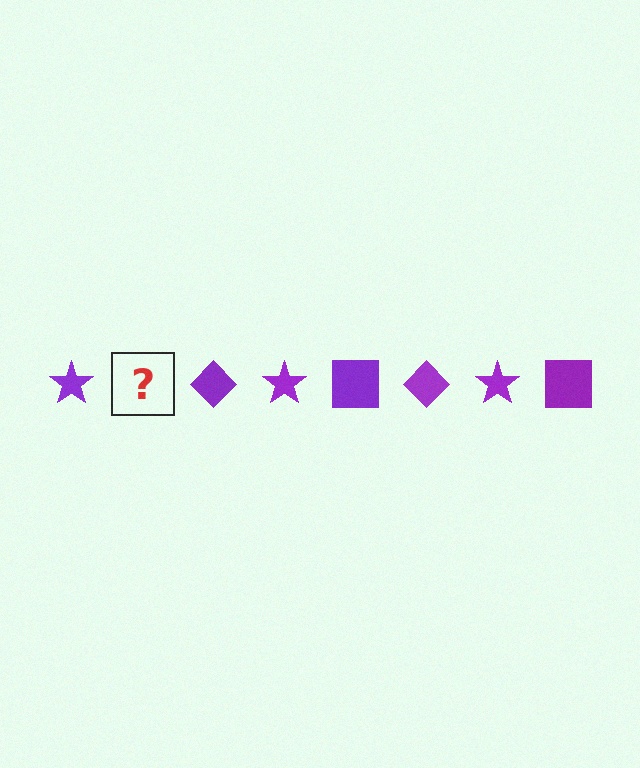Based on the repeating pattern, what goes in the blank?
The blank should be a purple square.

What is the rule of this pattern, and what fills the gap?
The rule is that the pattern cycles through star, square, diamond shapes in purple. The gap should be filled with a purple square.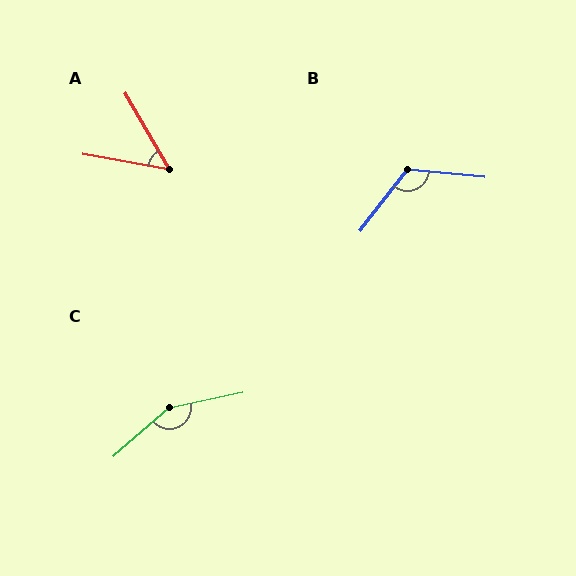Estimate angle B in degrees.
Approximately 123 degrees.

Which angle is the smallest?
A, at approximately 50 degrees.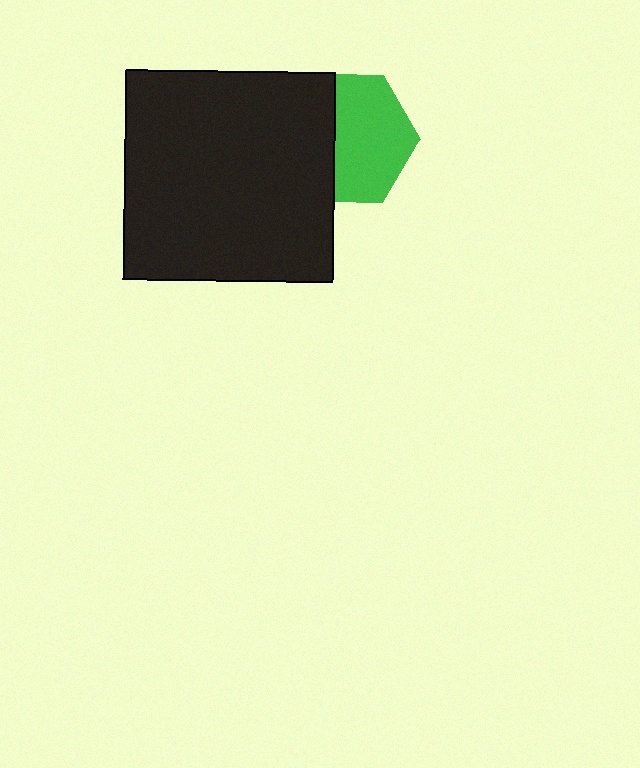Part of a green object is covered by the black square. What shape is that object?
It is a hexagon.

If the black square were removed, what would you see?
You would see the complete green hexagon.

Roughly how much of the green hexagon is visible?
About half of it is visible (roughly 60%).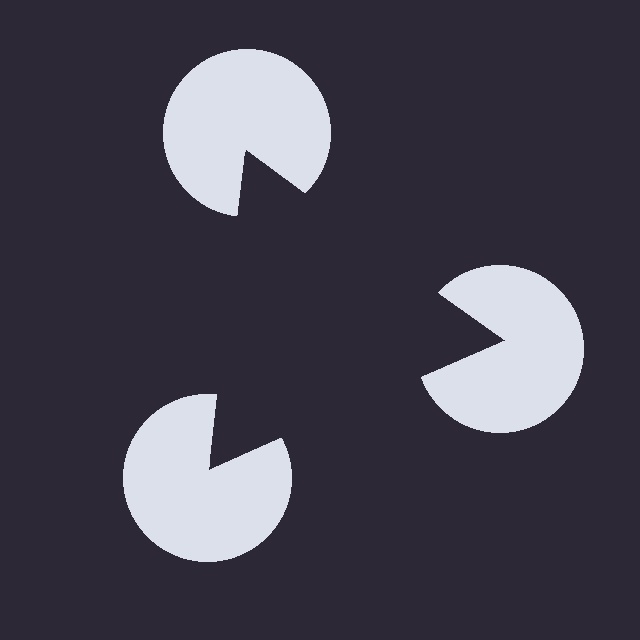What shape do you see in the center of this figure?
An illusory triangle — its edges are inferred from the aligned wedge cuts in the pac-man discs, not physically drawn.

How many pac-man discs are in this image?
There are 3 — one at each vertex of the illusory triangle.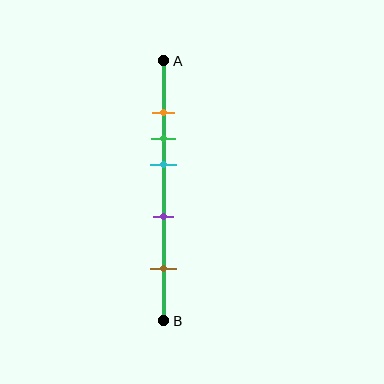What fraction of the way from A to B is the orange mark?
The orange mark is approximately 20% (0.2) of the way from A to B.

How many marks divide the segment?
There are 5 marks dividing the segment.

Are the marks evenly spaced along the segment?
No, the marks are not evenly spaced.